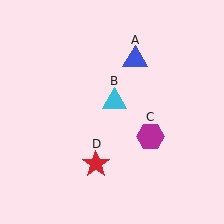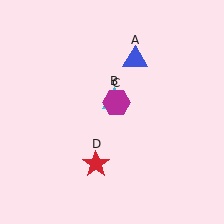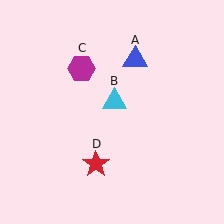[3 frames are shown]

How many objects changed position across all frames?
1 object changed position: magenta hexagon (object C).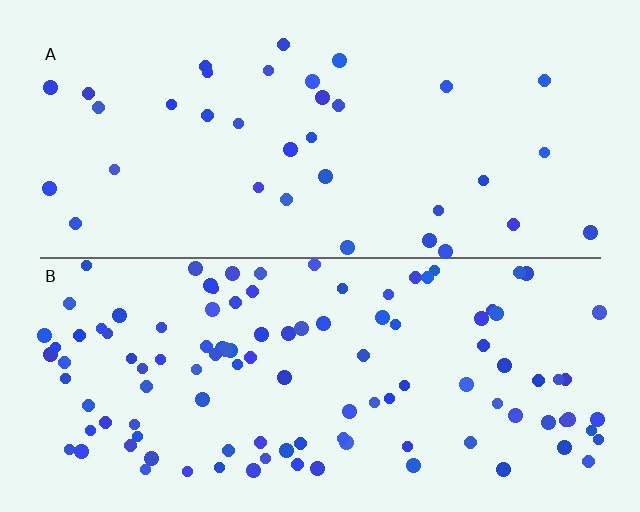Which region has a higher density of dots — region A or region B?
B (the bottom).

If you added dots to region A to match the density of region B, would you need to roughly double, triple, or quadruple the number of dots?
Approximately triple.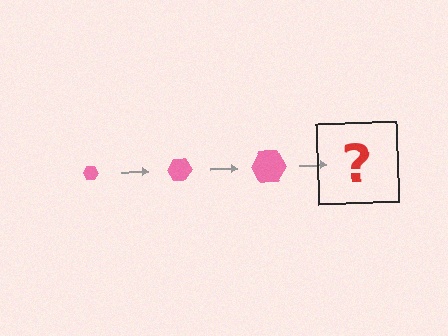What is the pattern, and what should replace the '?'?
The pattern is that the hexagon gets progressively larger each step. The '?' should be a pink hexagon, larger than the previous one.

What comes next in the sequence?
The next element should be a pink hexagon, larger than the previous one.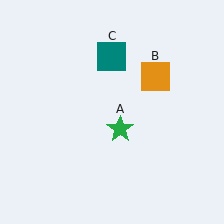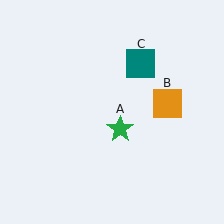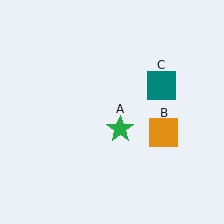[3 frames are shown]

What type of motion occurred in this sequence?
The orange square (object B), teal square (object C) rotated clockwise around the center of the scene.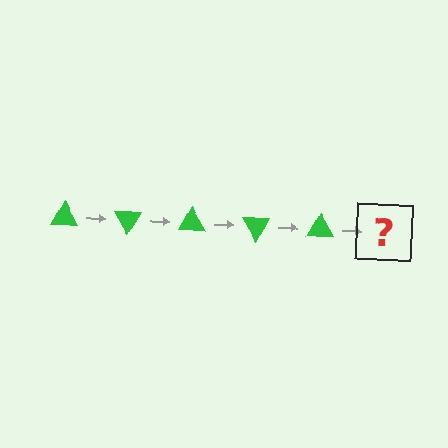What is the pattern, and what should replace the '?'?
The pattern is that the triangle rotates 60 degrees each step. The '?' should be a green triangle rotated 300 degrees.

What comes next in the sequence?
The next element should be a green triangle rotated 300 degrees.